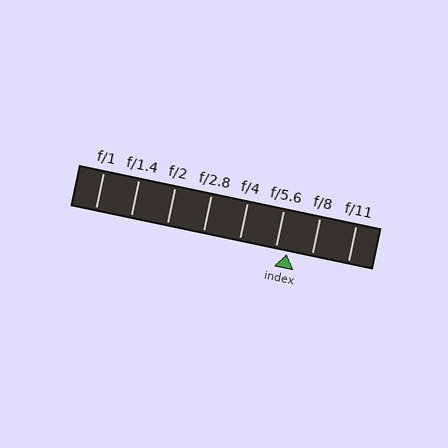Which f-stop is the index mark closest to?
The index mark is closest to f/5.6.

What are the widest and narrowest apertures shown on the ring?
The widest aperture shown is f/1 and the narrowest is f/11.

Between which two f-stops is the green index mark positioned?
The index mark is between f/5.6 and f/8.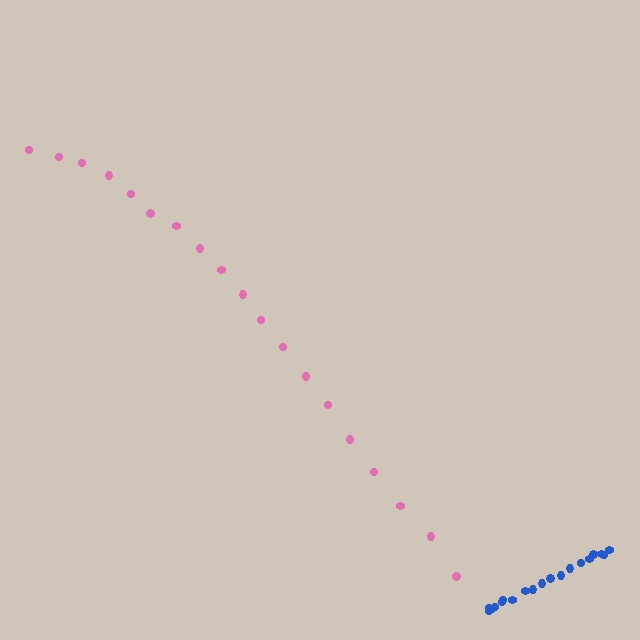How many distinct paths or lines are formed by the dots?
There are 2 distinct paths.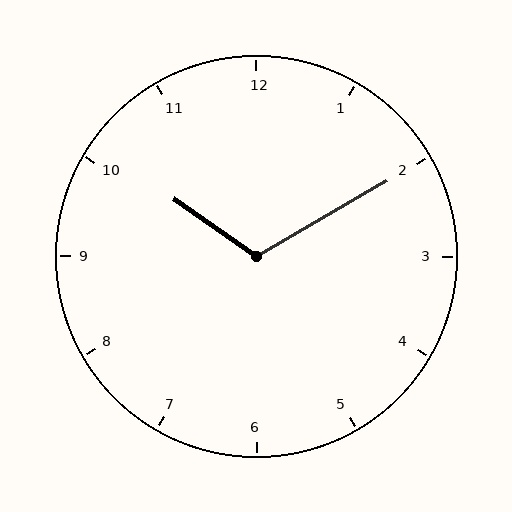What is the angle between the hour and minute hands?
Approximately 115 degrees.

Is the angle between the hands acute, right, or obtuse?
It is obtuse.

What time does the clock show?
10:10.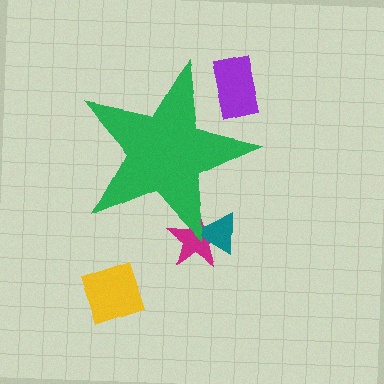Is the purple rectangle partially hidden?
Yes, the purple rectangle is partially hidden behind the green star.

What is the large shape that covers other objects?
A green star.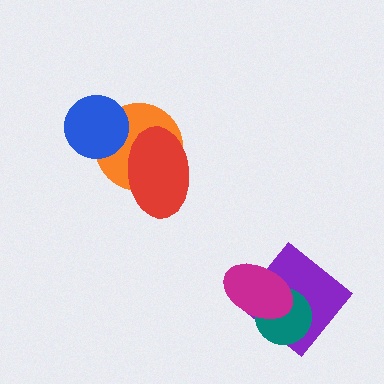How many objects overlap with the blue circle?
1 object overlaps with the blue circle.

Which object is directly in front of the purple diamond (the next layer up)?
The teal circle is directly in front of the purple diamond.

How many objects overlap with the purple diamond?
2 objects overlap with the purple diamond.